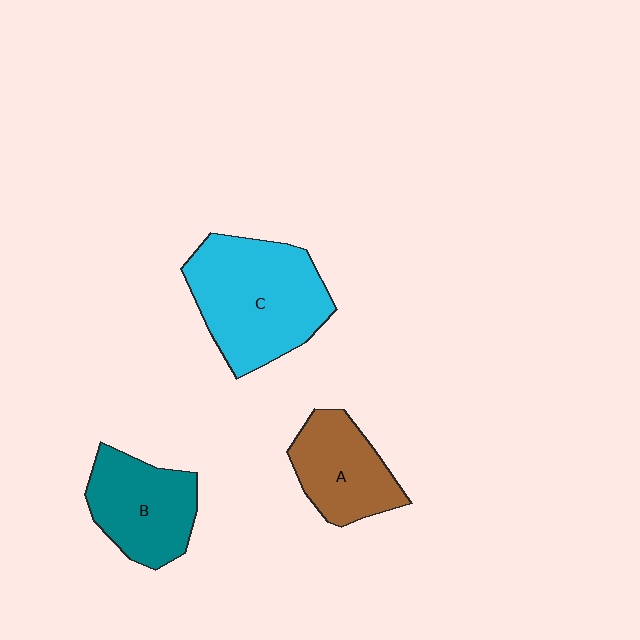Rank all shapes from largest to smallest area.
From largest to smallest: C (cyan), B (teal), A (brown).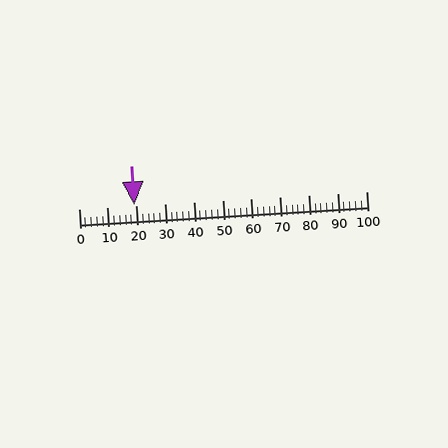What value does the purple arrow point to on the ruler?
The purple arrow points to approximately 19.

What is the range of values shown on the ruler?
The ruler shows values from 0 to 100.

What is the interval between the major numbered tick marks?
The major tick marks are spaced 10 units apart.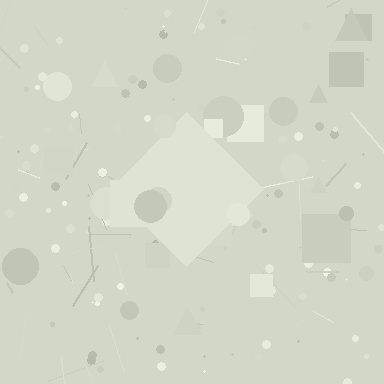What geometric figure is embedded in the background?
A diamond is embedded in the background.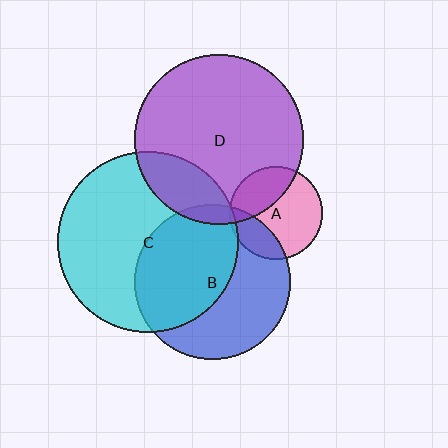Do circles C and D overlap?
Yes.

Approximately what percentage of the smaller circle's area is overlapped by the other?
Approximately 20%.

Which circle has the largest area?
Circle C (cyan).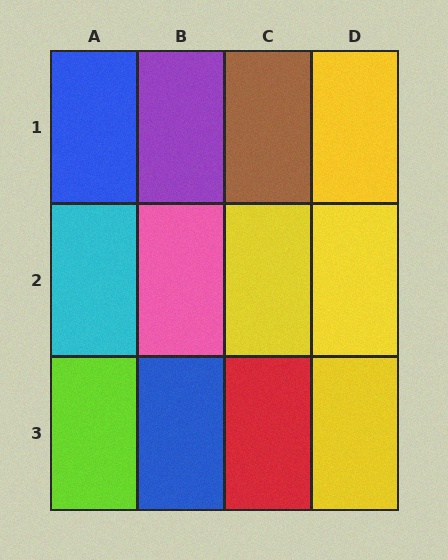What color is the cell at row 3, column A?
Lime.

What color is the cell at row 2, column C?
Yellow.